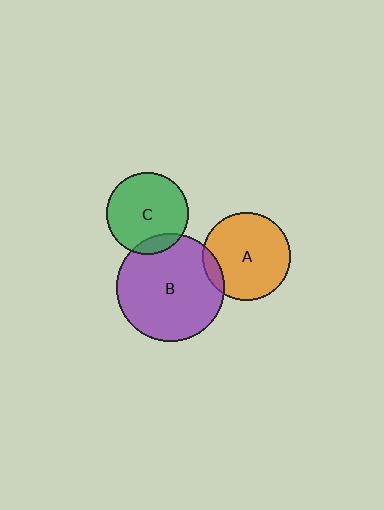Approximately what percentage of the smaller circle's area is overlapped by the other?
Approximately 10%.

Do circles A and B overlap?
Yes.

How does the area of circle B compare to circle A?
Approximately 1.5 times.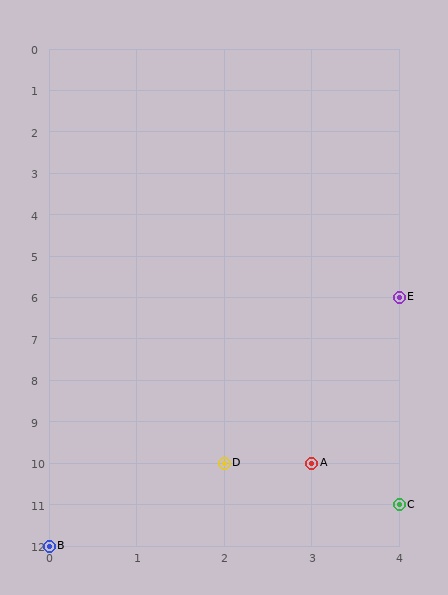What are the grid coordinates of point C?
Point C is at grid coordinates (4, 11).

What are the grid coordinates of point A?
Point A is at grid coordinates (3, 10).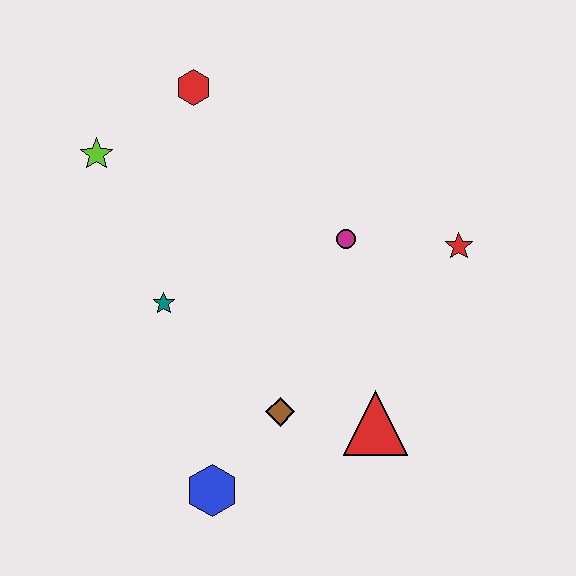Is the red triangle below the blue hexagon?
No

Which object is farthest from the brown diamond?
The red hexagon is farthest from the brown diamond.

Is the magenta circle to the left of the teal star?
No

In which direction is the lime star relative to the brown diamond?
The lime star is above the brown diamond.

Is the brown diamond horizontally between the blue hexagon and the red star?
Yes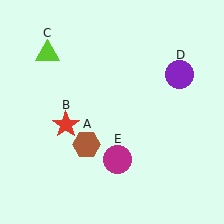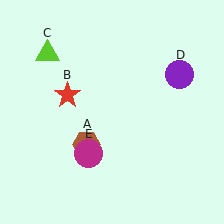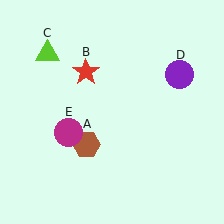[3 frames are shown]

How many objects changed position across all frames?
2 objects changed position: red star (object B), magenta circle (object E).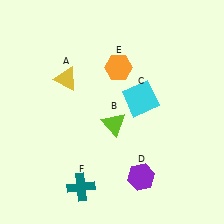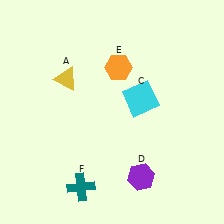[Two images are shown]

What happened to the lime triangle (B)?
The lime triangle (B) was removed in Image 2. It was in the bottom-right area of Image 1.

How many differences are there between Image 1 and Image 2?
There is 1 difference between the two images.